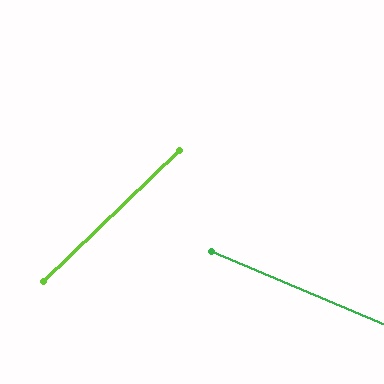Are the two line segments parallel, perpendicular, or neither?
Neither parallel nor perpendicular — they differ by about 67°.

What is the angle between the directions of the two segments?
Approximately 67 degrees.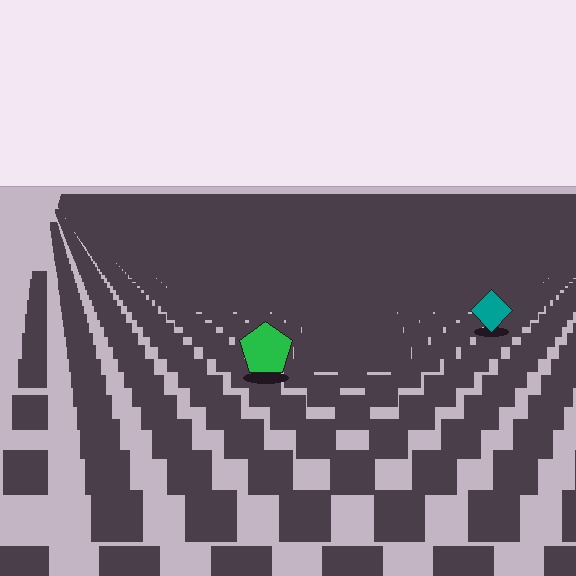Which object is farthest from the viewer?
The teal diamond is farthest from the viewer. It appears smaller and the ground texture around it is denser.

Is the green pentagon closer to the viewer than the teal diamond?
Yes. The green pentagon is closer — you can tell from the texture gradient: the ground texture is coarser near it.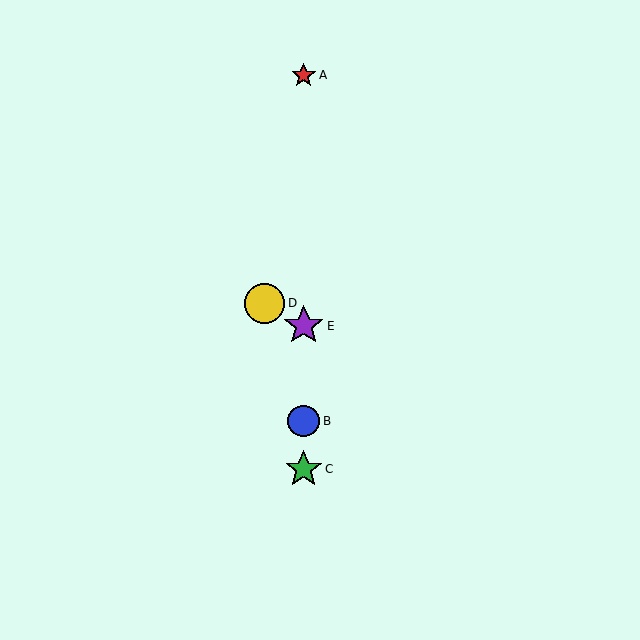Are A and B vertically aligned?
Yes, both are at x≈304.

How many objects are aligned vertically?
4 objects (A, B, C, E) are aligned vertically.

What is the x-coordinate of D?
Object D is at x≈265.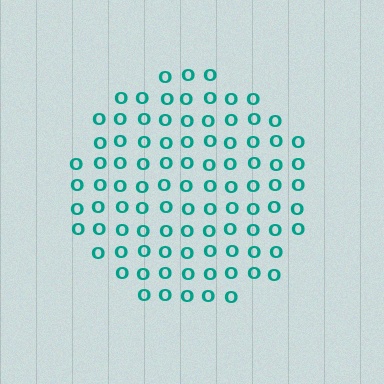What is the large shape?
The large shape is a circle.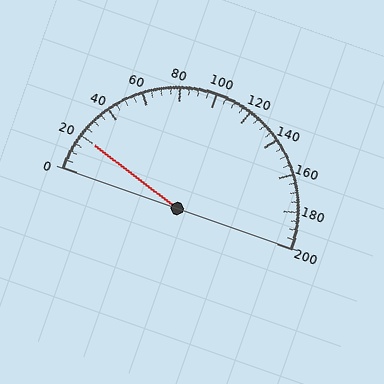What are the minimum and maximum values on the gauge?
The gauge ranges from 0 to 200.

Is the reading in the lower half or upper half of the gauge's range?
The reading is in the lower half of the range (0 to 200).